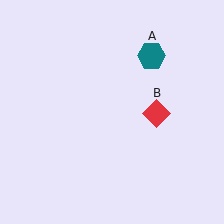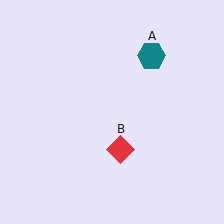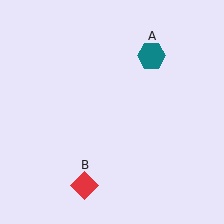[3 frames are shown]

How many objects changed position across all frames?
1 object changed position: red diamond (object B).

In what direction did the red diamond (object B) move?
The red diamond (object B) moved down and to the left.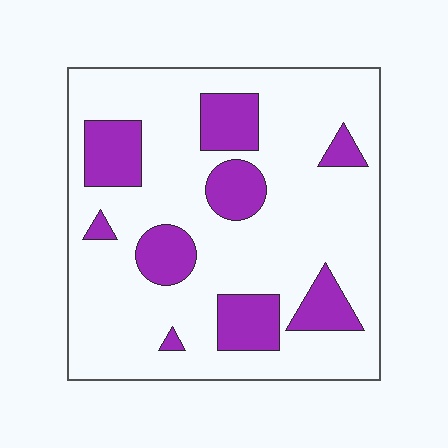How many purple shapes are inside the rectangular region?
9.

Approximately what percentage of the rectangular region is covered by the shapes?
Approximately 20%.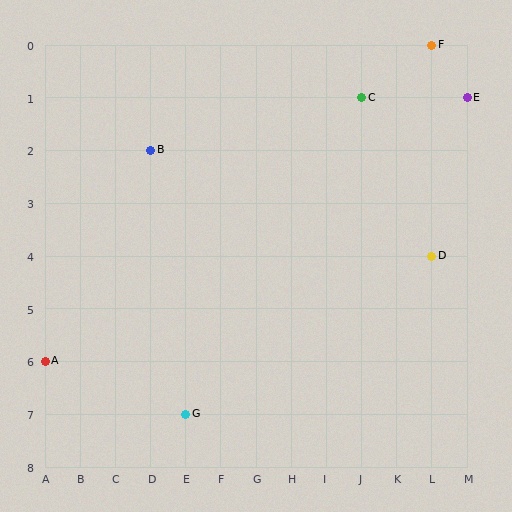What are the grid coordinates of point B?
Point B is at grid coordinates (D, 2).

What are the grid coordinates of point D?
Point D is at grid coordinates (L, 4).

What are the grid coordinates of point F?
Point F is at grid coordinates (L, 0).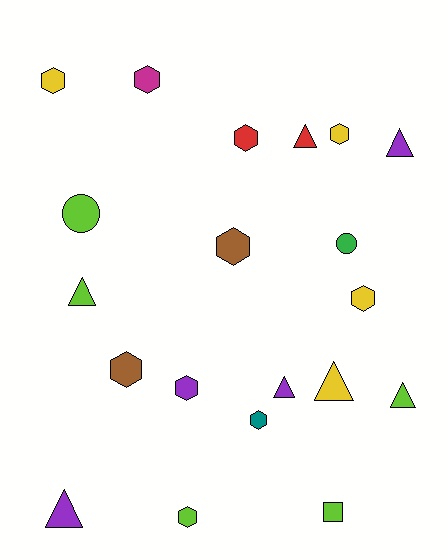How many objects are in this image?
There are 20 objects.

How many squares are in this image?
There is 1 square.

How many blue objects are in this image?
There are no blue objects.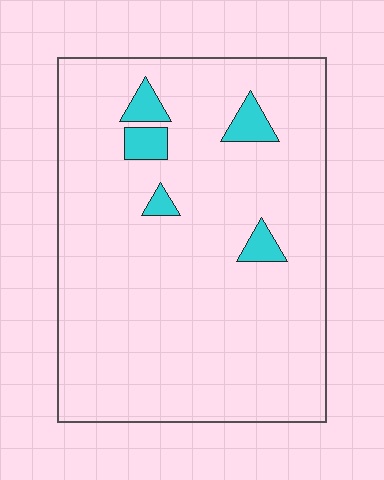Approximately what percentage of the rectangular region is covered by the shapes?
Approximately 5%.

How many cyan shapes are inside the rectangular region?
5.